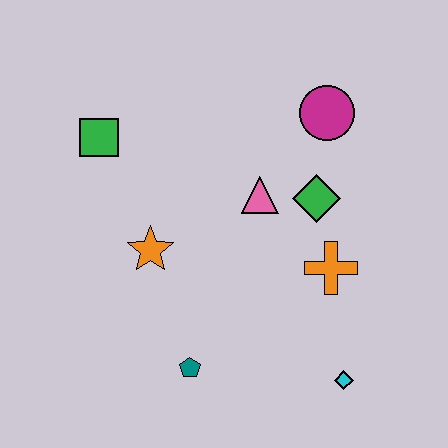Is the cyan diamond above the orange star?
No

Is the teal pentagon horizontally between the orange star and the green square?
No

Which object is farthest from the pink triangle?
The cyan diamond is farthest from the pink triangle.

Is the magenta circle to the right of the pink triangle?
Yes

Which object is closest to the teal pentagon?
The orange star is closest to the teal pentagon.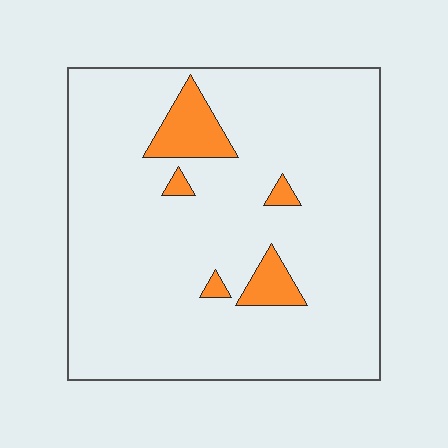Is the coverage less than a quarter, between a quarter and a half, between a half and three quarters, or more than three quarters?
Less than a quarter.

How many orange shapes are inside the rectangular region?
5.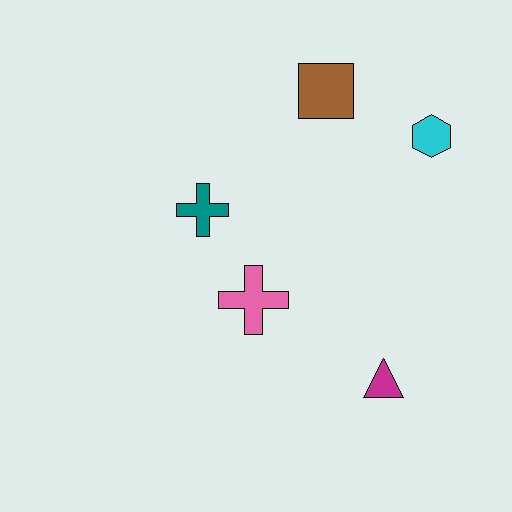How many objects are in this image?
There are 5 objects.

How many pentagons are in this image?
There are no pentagons.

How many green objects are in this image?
There are no green objects.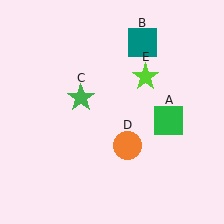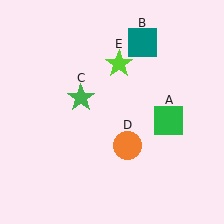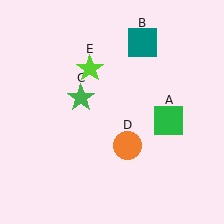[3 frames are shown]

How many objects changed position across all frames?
1 object changed position: lime star (object E).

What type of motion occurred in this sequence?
The lime star (object E) rotated counterclockwise around the center of the scene.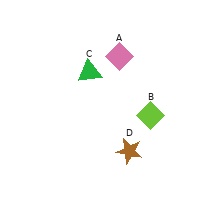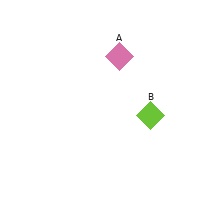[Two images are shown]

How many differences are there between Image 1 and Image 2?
There are 2 differences between the two images.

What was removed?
The green triangle (C), the brown star (D) were removed in Image 2.